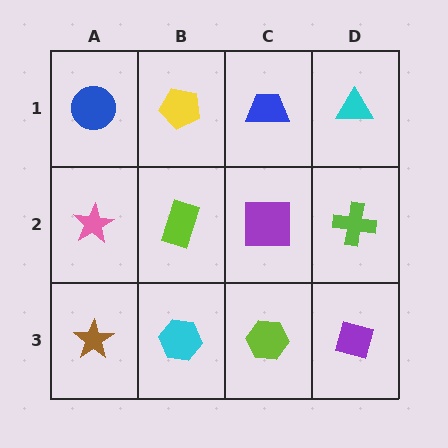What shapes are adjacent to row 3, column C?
A purple square (row 2, column C), a cyan hexagon (row 3, column B), a purple diamond (row 3, column D).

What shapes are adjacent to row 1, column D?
A lime cross (row 2, column D), a blue trapezoid (row 1, column C).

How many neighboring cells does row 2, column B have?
4.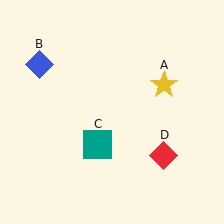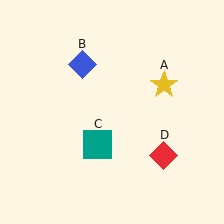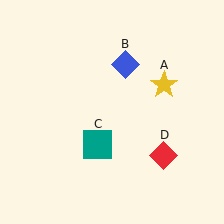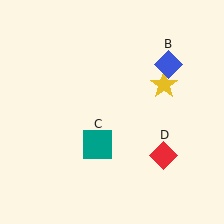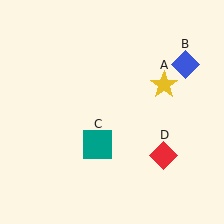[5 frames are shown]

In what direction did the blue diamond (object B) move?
The blue diamond (object B) moved right.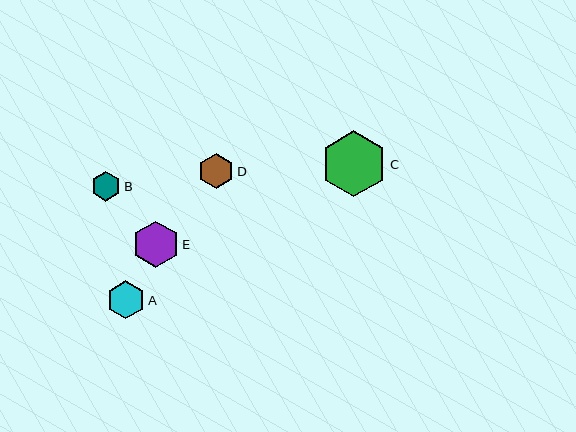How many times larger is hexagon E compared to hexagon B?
Hexagon E is approximately 1.6 times the size of hexagon B.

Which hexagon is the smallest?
Hexagon B is the smallest with a size of approximately 30 pixels.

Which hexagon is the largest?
Hexagon C is the largest with a size of approximately 66 pixels.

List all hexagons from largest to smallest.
From largest to smallest: C, E, A, D, B.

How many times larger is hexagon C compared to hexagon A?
Hexagon C is approximately 1.7 times the size of hexagon A.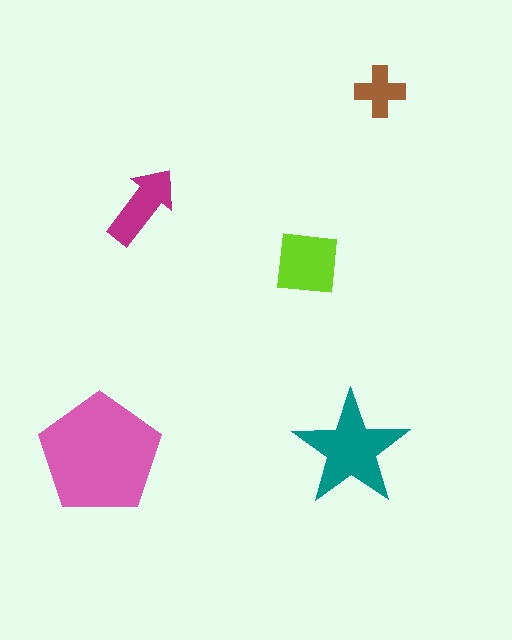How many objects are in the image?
There are 5 objects in the image.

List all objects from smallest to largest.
The brown cross, the magenta arrow, the lime square, the teal star, the pink pentagon.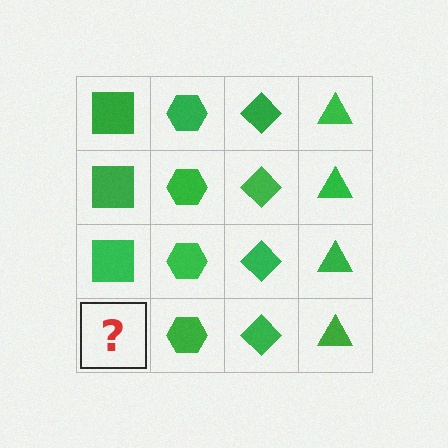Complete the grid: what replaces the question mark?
The question mark should be replaced with a green square.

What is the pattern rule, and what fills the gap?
The rule is that each column has a consistent shape. The gap should be filled with a green square.